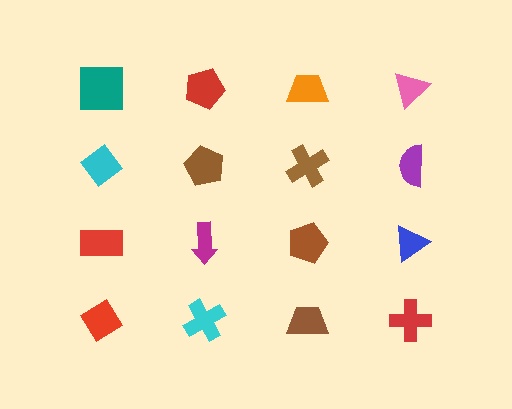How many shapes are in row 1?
4 shapes.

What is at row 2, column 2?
A brown pentagon.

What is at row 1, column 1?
A teal square.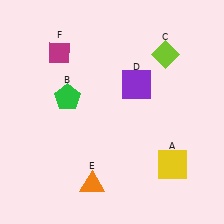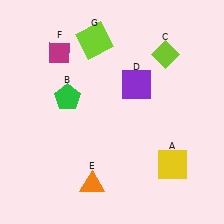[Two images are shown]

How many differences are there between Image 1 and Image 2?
There is 1 difference between the two images.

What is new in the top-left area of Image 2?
A lime square (G) was added in the top-left area of Image 2.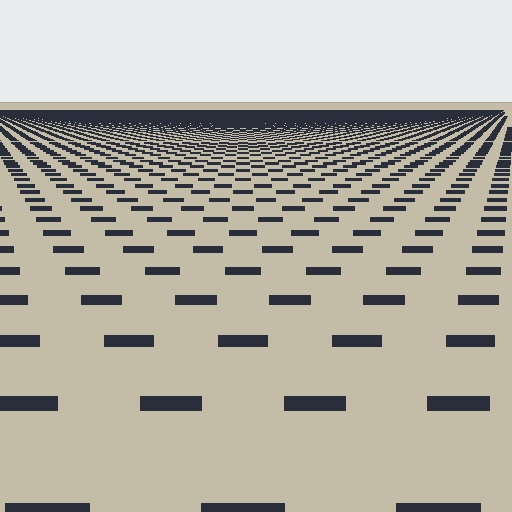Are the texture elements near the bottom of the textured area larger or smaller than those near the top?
Larger. Near the bottom, elements are closer to the viewer and appear at a bigger on-screen size.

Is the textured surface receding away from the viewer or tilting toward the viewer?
The surface is receding away from the viewer. Texture elements get smaller and denser toward the top.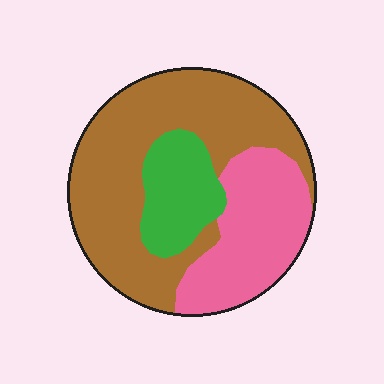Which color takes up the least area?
Green, at roughly 15%.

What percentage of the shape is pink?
Pink takes up about one quarter (1/4) of the shape.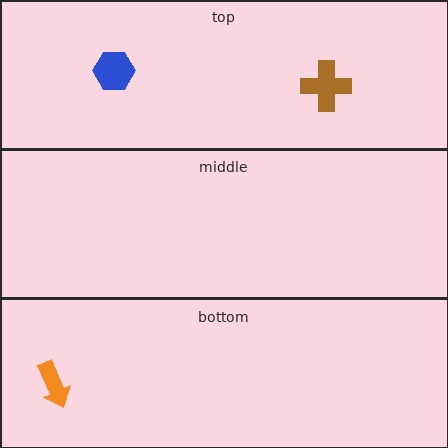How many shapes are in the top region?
2.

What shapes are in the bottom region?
The orange arrow.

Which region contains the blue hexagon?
The top region.